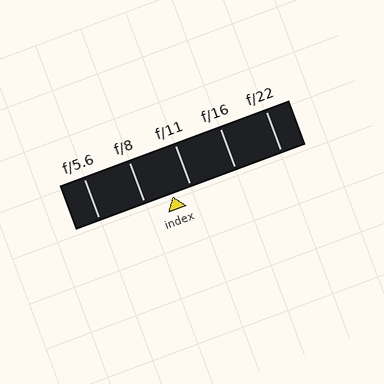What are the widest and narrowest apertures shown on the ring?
The widest aperture shown is f/5.6 and the narrowest is f/22.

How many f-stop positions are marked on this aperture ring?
There are 5 f-stop positions marked.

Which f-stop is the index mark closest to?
The index mark is closest to f/11.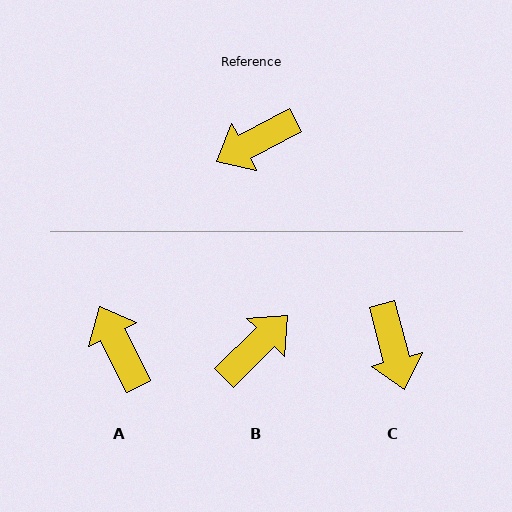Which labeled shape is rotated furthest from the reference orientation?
B, about 164 degrees away.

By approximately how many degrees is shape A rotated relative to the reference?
Approximately 92 degrees clockwise.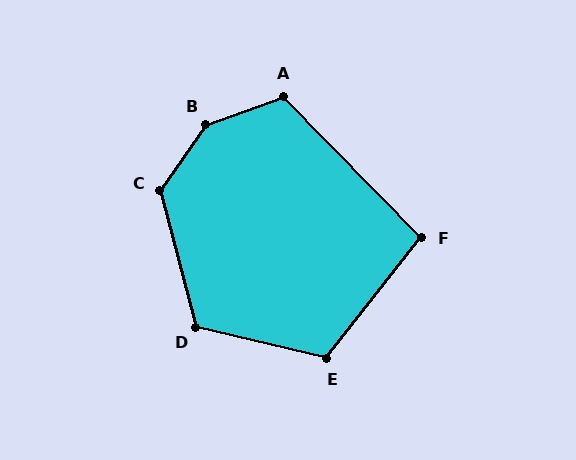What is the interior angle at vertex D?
Approximately 118 degrees (obtuse).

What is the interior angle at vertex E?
Approximately 115 degrees (obtuse).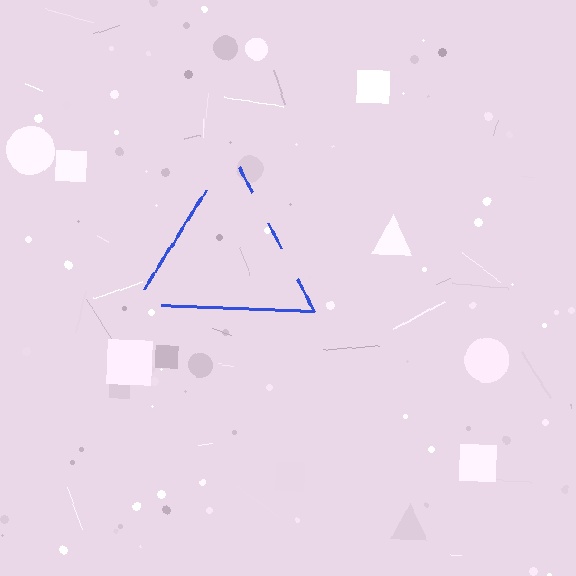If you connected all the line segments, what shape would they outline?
They would outline a triangle.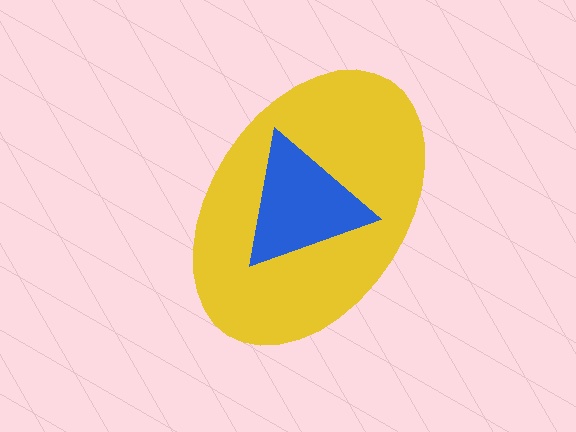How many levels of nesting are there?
2.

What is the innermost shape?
The blue triangle.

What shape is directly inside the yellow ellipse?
The blue triangle.